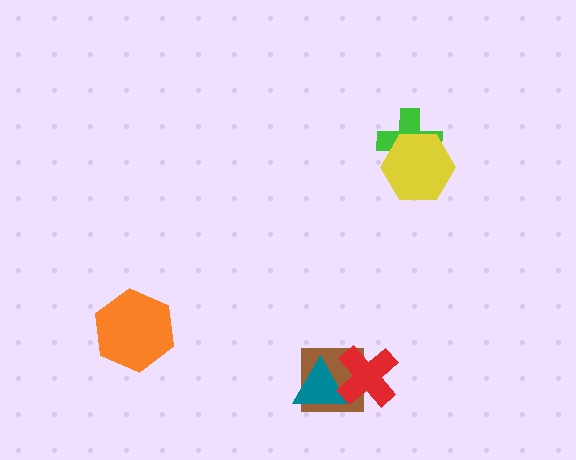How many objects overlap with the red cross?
2 objects overlap with the red cross.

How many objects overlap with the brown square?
2 objects overlap with the brown square.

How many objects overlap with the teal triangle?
2 objects overlap with the teal triangle.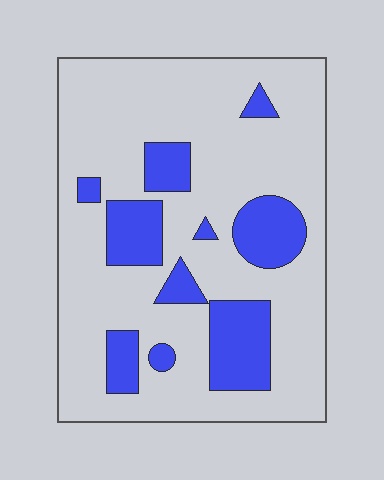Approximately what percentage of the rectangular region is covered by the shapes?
Approximately 20%.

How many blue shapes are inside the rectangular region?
10.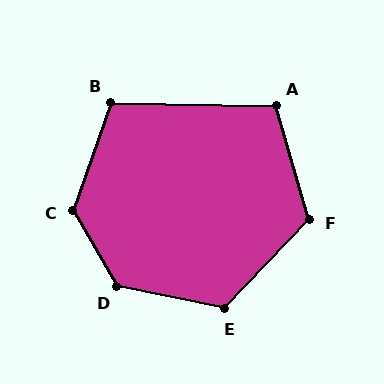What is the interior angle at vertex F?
Approximately 120 degrees (obtuse).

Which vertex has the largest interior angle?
D, at approximately 132 degrees.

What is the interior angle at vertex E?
Approximately 122 degrees (obtuse).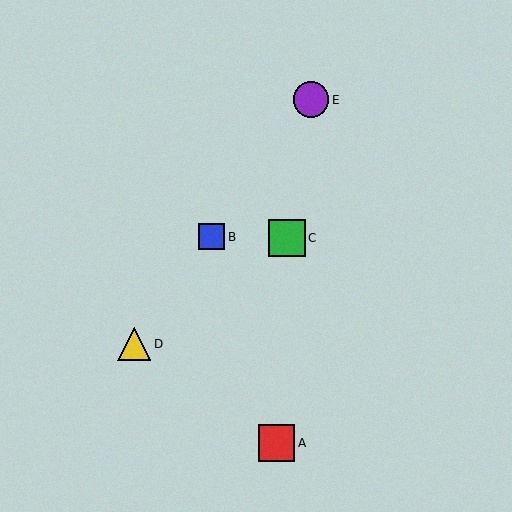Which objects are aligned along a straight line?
Objects B, D, E are aligned along a straight line.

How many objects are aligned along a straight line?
3 objects (B, D, E) are aligned along a straight line.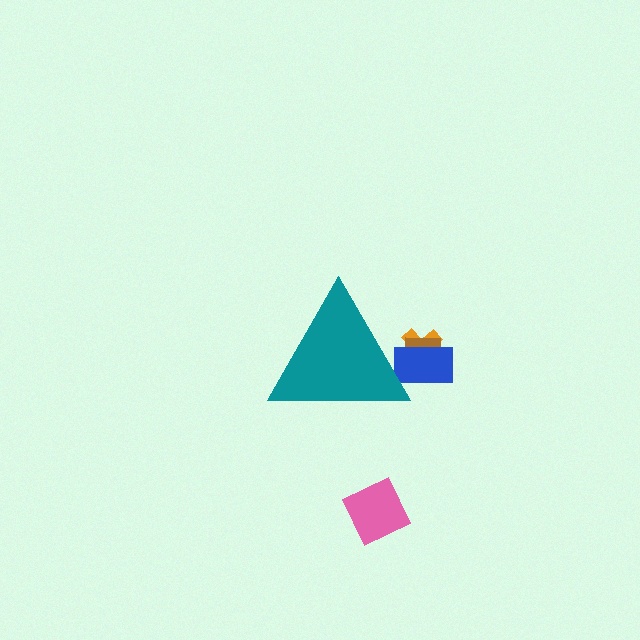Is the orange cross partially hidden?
Yes, the orange cross is partially hidden behind the teal triangle.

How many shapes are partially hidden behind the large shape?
3 shapes are partially hidden.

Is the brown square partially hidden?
Yes, the brown square is partially hidden behind the teal triangle.